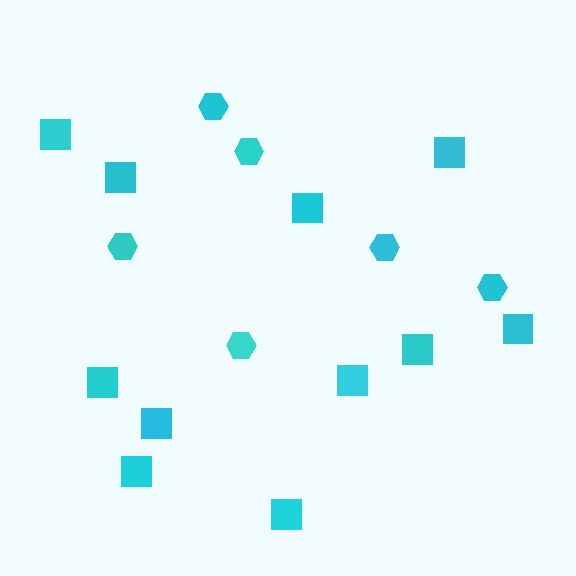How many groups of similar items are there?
There are 2 groups: one group of hexagons (6) and one group of squares (11).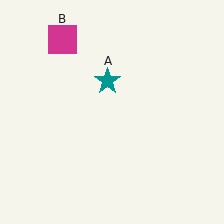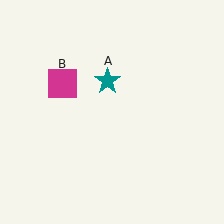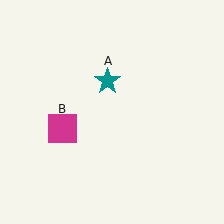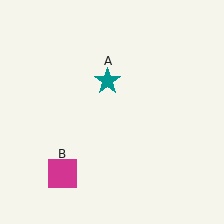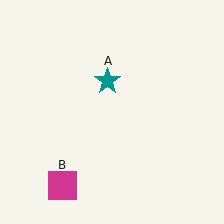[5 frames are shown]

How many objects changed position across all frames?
1 object changed position: magenta square (object B).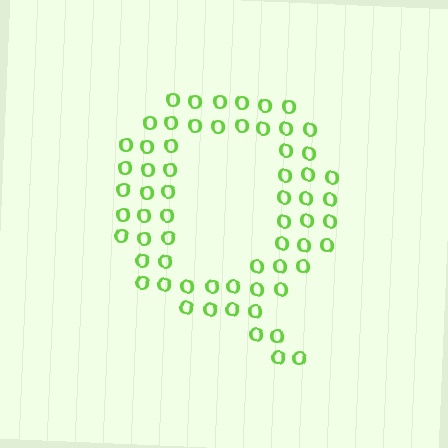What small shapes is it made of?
It is made of small letter O's.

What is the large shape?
The large shape is the letter Q.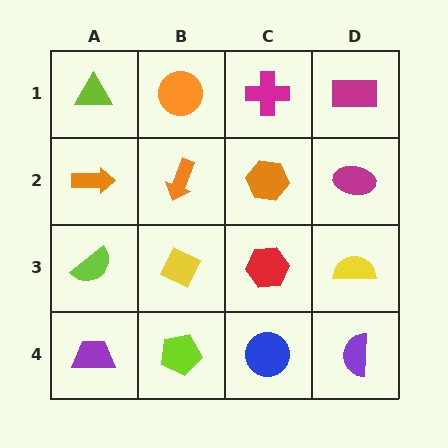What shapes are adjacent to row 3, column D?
A magenta ellipse (row 2, column D), a purple semicircle (row 4, column D), a red hexagon (row 3, column C).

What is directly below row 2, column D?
A yellow semicircle.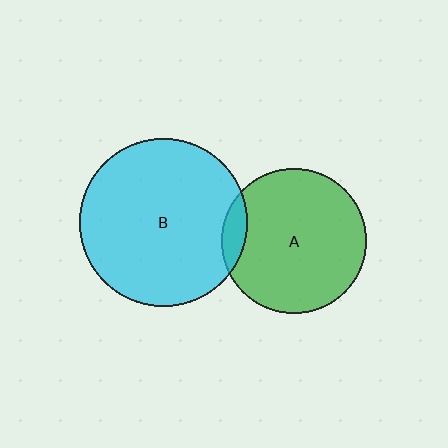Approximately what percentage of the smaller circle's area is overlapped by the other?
Approximately 10%.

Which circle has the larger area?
Circle B (cyan).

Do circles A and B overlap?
Yes.